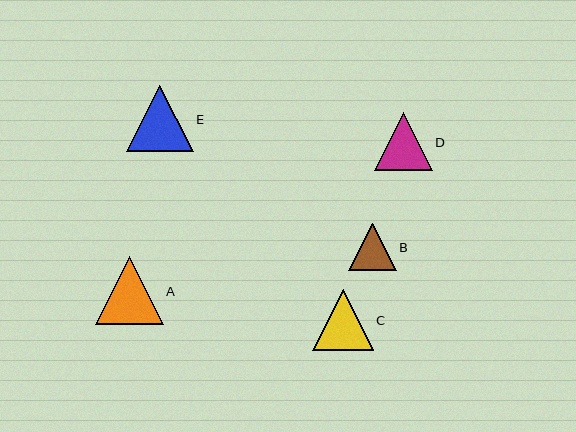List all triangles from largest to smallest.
From largest to smallest: A, E, C, D, B.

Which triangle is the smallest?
Triangle B is the smallest with a size of approximately 47 pixels.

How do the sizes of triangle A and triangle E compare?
Triangle A and triangle E are approximately the same size.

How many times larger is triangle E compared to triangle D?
Triangle E is approximately 1.1 times the size of triangle D.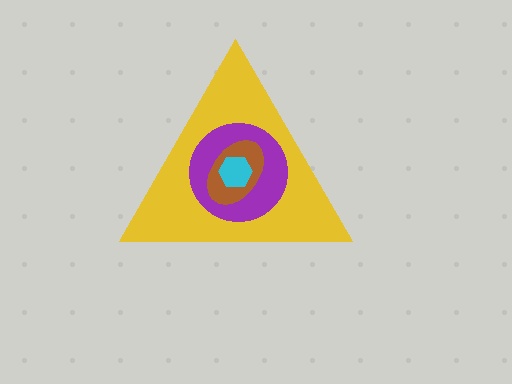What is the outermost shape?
The yellow triangle.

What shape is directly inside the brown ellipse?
The cyan hexagon.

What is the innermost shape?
The cyan hexagon.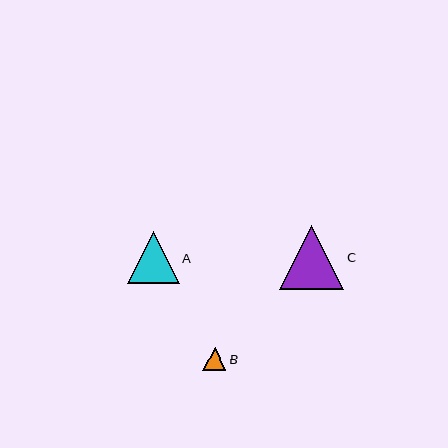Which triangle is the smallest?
Triangle B is the smallest with a size of approximately 23 pixels.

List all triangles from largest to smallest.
From largest to smallest: C, A, B.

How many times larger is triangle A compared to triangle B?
Triangle A is approximately 2.3 times the size of triangle B.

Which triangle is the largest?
Triangle C is the largest with a size of approximately 64 pixels.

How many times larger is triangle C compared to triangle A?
Triangle C is approximately 1.2 times the size of triangle A.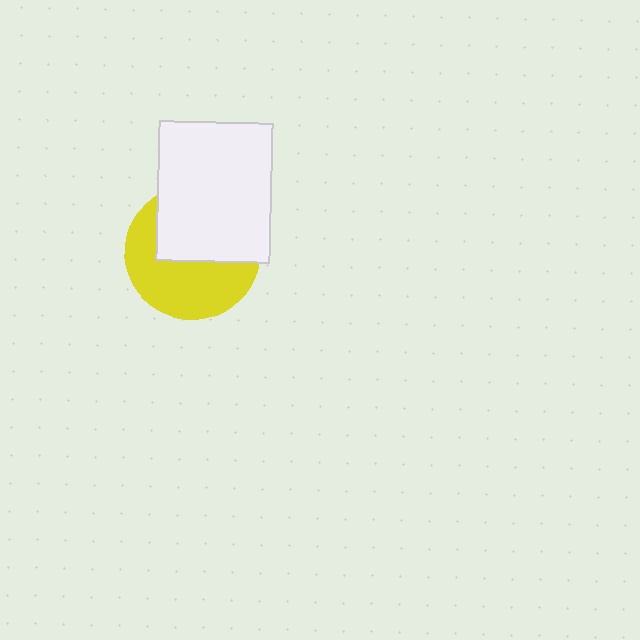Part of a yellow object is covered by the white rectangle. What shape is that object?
It is a circle.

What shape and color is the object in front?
The object in front is a white rectangle.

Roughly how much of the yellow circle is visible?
About half of it is visible (roughly 51%).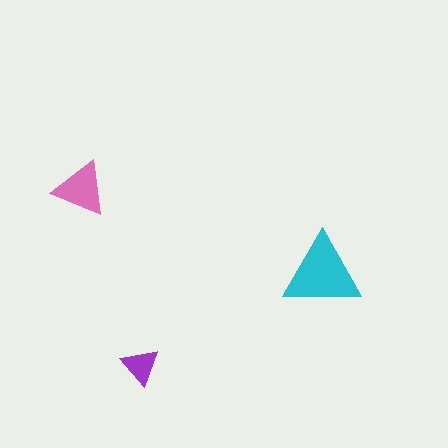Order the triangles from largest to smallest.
the cyan one, the pink one, the purple one.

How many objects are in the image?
There are 3 objects in the image.